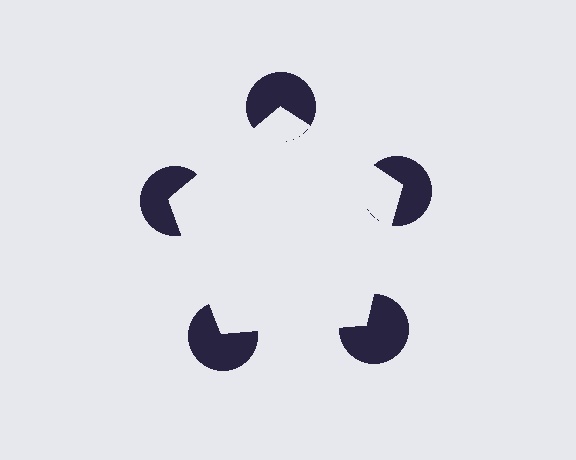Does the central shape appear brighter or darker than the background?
It typically appears slightly brighter than the background, even though no actual brightness change is drawn.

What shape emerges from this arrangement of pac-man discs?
An illusory pentagon — its edges are inferred from the aligned wedge cuts in the pac-man discs, not physically drawn.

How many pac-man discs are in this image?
There are 5 — one at each vertex of the illusory pentagon.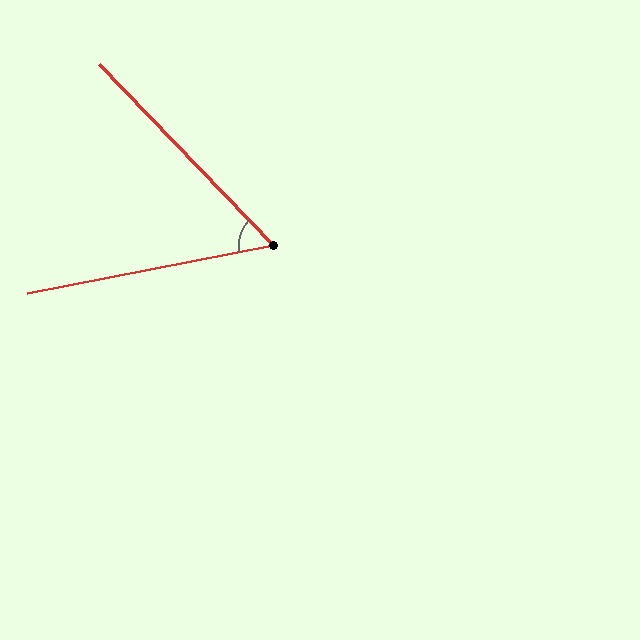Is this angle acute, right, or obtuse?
It is acute.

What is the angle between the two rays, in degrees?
Approximately 57 degrees.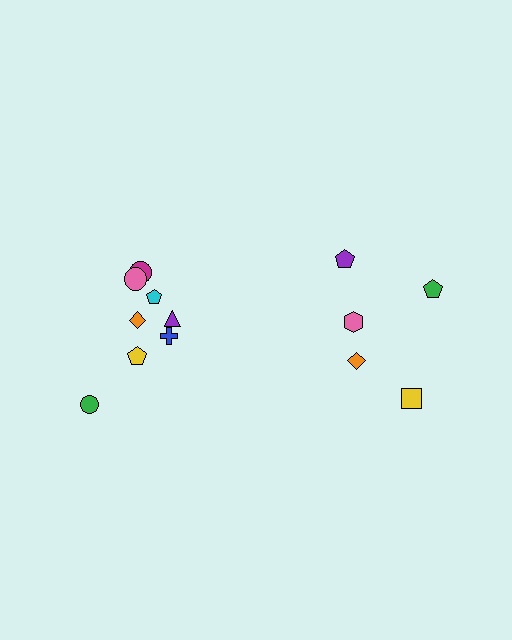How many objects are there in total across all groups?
There are 13 objects.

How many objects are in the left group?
There are 8 objects.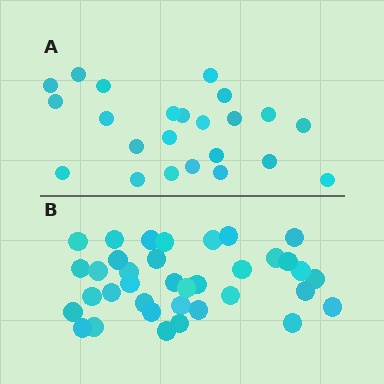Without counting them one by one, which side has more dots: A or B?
Region B (the bottom region) has more dots.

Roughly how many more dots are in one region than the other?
Region B has approximately 15 more dots than region A.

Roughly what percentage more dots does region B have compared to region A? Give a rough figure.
About 55% more.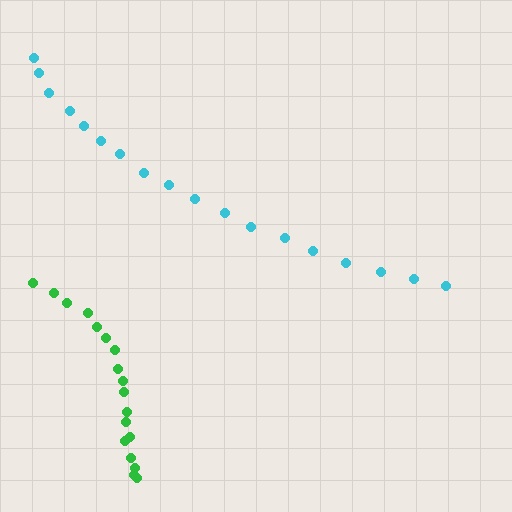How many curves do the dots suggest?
There are 2 distinct paths.